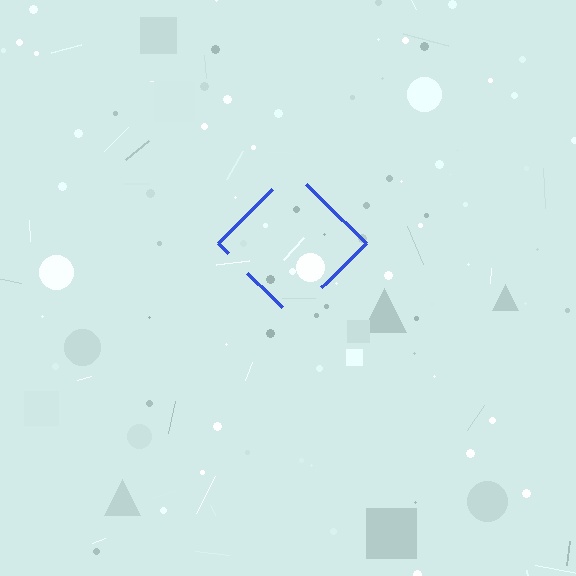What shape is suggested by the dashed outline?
The dashed outline suggests a diamond.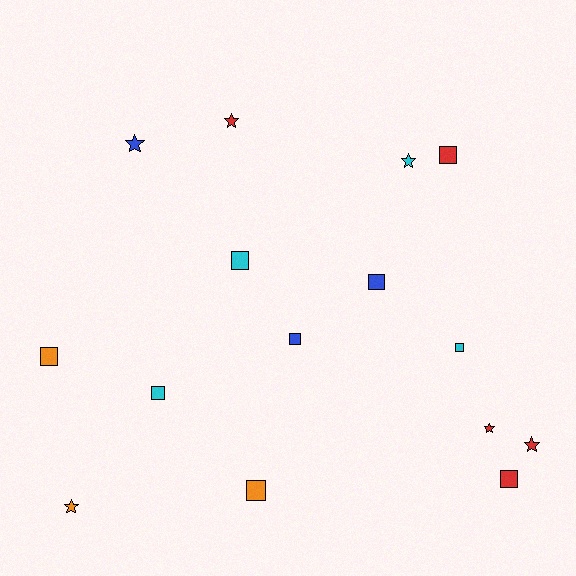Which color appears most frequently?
Red, with 5 objects.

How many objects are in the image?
There are 15 objects.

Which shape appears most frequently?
Square, with 9 objects.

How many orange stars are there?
There is 1 orange star.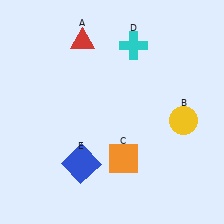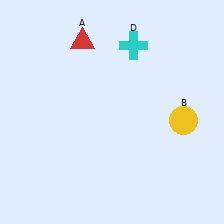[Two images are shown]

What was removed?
The orange square (C), the blue square (E) were removed in Image 2.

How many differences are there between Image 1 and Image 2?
There are 2 differences between the two images.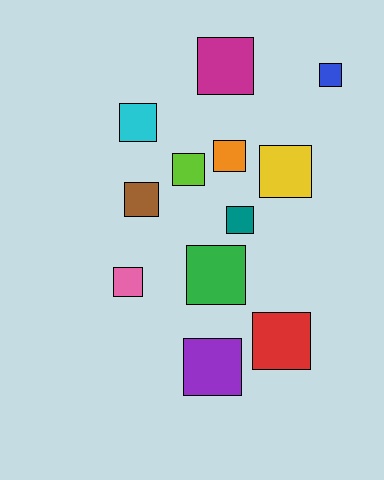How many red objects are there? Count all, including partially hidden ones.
There is 1 red object.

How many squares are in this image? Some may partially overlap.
There are 12 squares.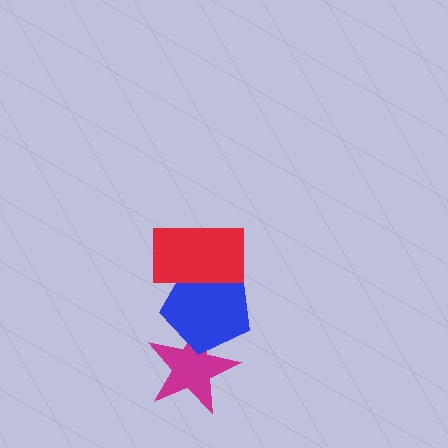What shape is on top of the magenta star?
The blue pentagon is on top of the magenta star.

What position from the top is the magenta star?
The magenta star is 3rd from the top.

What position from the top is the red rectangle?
The red rectangle is 1st from the top.